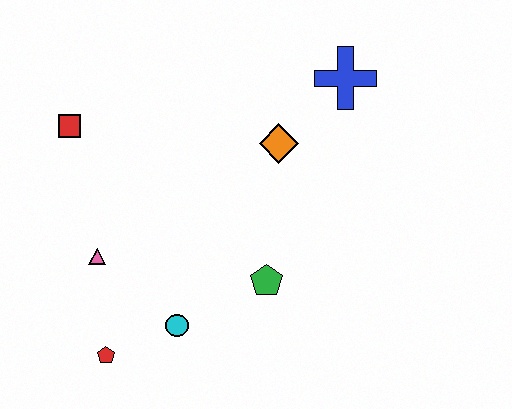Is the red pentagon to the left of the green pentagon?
Yes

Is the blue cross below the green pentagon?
No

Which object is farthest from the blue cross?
The red pentagon is farthest from the blue cross.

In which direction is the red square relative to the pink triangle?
The red square is above the pink triangle.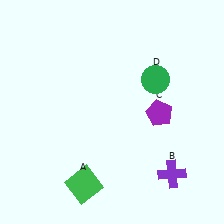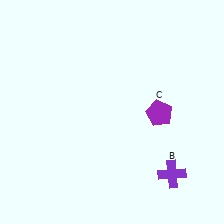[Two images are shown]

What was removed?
The green square (A), the green circle (D) were removed in Image 2.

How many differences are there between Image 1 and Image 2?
There are 2 differences between the two images.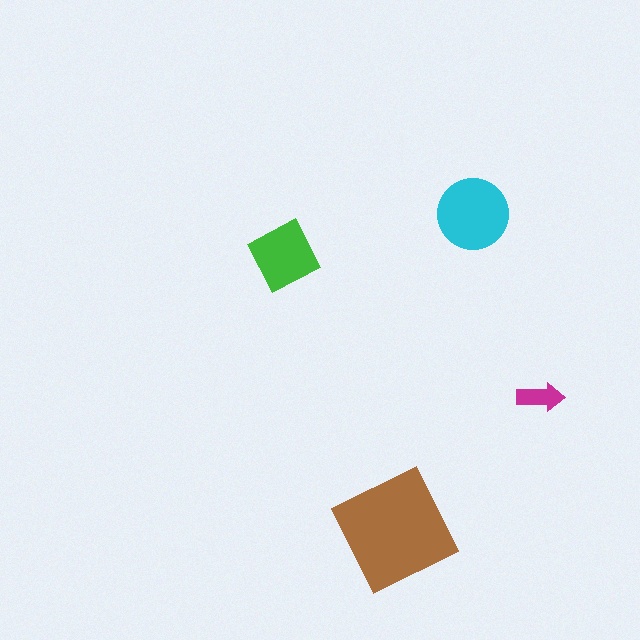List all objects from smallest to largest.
The magenta arrow, the green diamond, the cyan circle, the brown square.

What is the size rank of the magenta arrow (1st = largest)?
4th.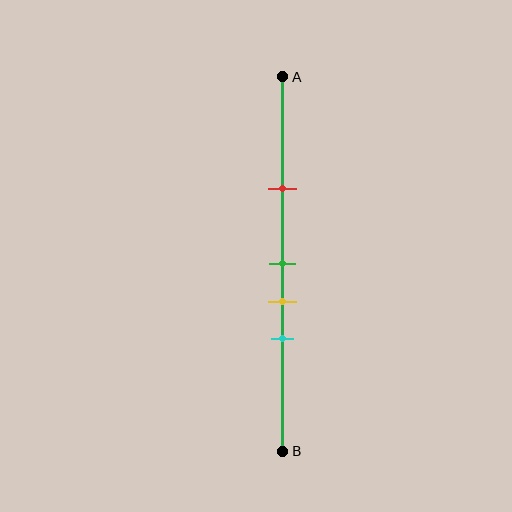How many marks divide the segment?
There are 4 marks dividing the segment.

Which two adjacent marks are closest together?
The green and yellow marks are the closest adjacent pair.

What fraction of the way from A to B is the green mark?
The green mark is approximately 50% (0.5) of the way from A to B.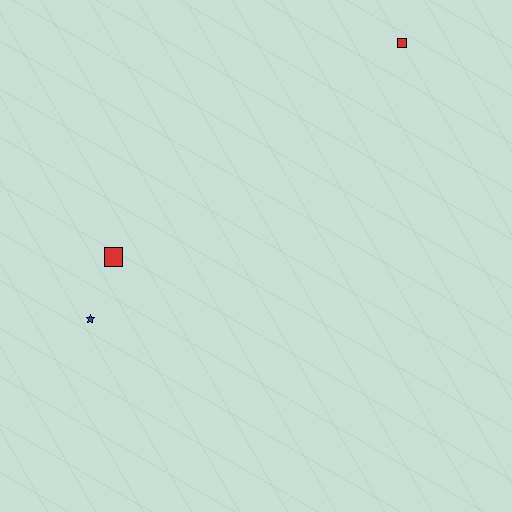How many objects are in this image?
There are 3 objects.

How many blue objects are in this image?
There is 1 blue object.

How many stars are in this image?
There is 1 star.